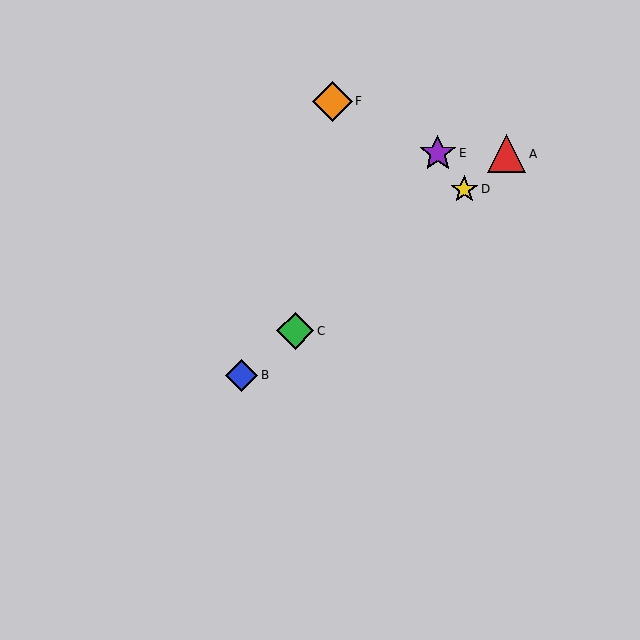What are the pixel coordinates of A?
Object A is at (507, 154).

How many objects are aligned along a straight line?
4 objects (A, B, C, D) are aligned along a straight line.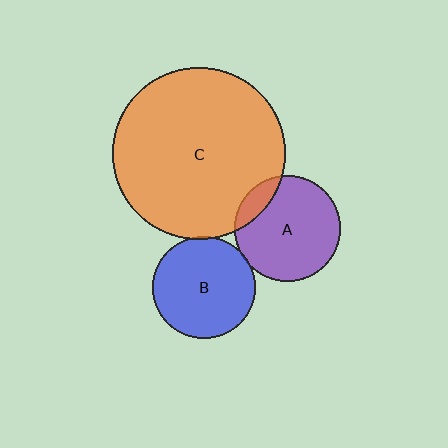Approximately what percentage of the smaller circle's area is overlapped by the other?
Approximately 5%.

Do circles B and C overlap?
Yes.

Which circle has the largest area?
Circle C (orange).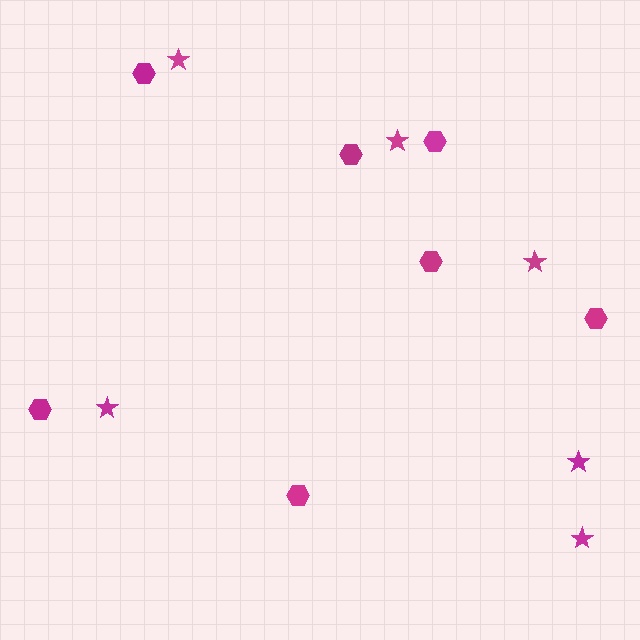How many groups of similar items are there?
There are 2 groups: one group of stars (6) and one group of hexagons (7).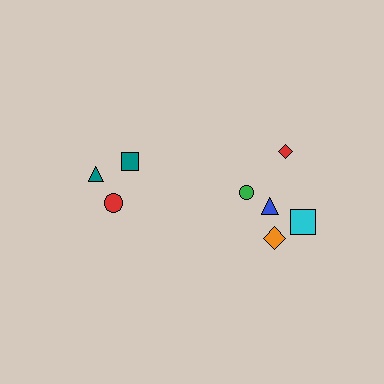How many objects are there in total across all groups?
There are 8 objects.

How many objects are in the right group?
There are 5 objects.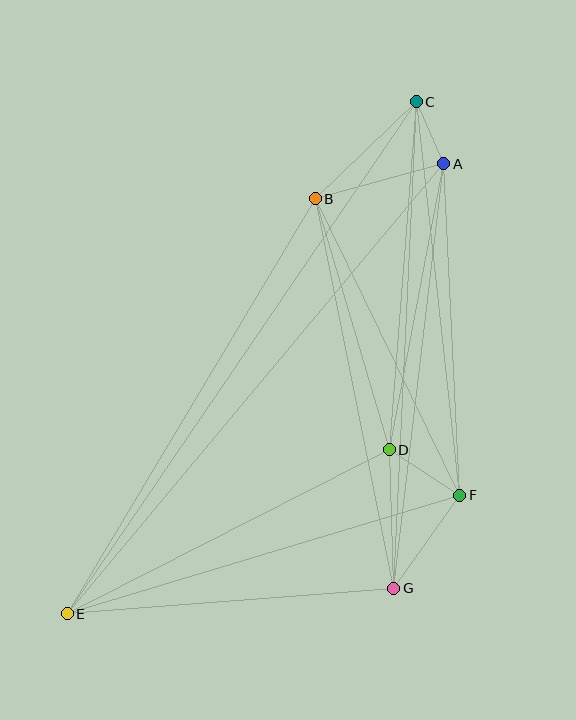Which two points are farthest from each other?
Points C and E are farthest from each other.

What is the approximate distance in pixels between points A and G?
The distance between A and G is approximately 427 pixels.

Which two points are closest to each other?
Points A and C are closest to each other.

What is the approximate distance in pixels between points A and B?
The distance between A and B is approximately 133 pixels.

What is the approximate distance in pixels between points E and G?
The distance between E and G is approximately 328 pixels.